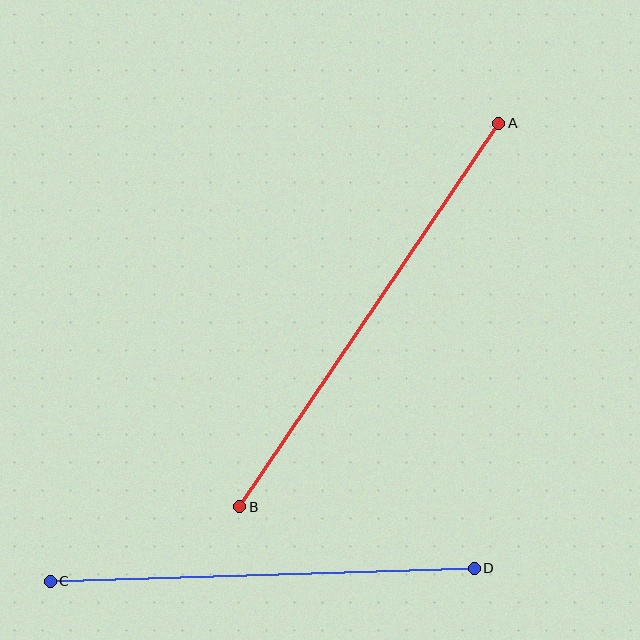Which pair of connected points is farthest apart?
Points A and B are farthest apart.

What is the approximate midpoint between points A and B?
The midpoint is at approximately (369, 315) pixels.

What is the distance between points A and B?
The distance is approximately 463 pixels.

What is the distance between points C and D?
The distance is approximately 425 pixels.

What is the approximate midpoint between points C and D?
The midpoint is at approximately (262, 575) pixels.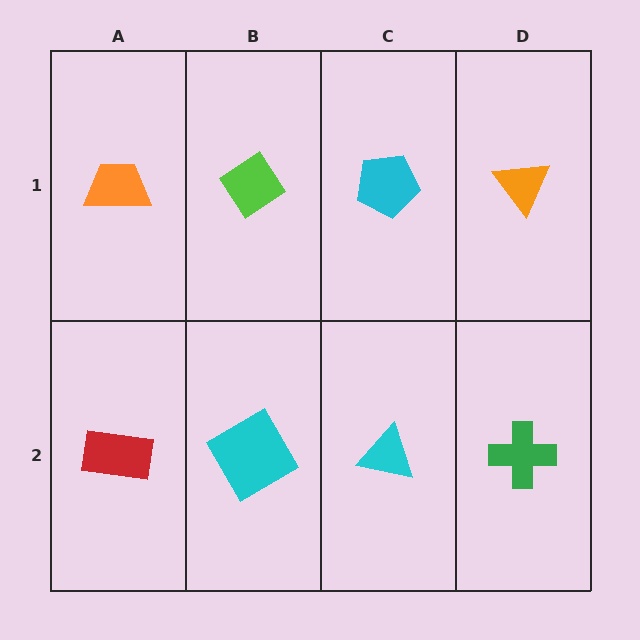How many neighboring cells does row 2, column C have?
3.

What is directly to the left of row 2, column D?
A cyan triangle.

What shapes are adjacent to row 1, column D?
A green cross (row 2, column D), a cyan pentagon (row 1, column C).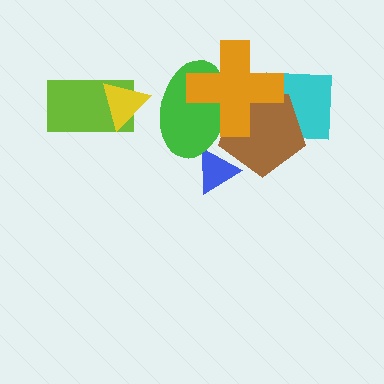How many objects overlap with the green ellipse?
4 objects overlap with the green ellipse.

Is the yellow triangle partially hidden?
Yes, it is partially covered by another shape.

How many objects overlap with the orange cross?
3 objects overlap with the orange cross.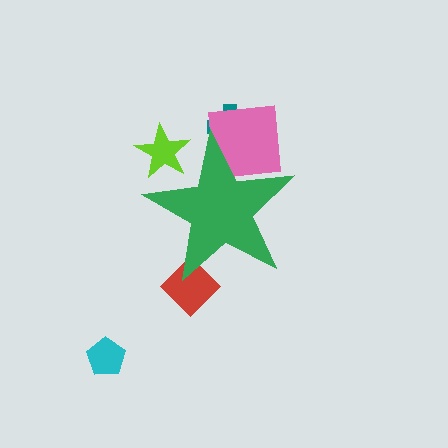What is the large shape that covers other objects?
A green star.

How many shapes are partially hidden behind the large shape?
4 shapes are partially hidden.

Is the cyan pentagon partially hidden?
No, the cyan pentagon is fully visible.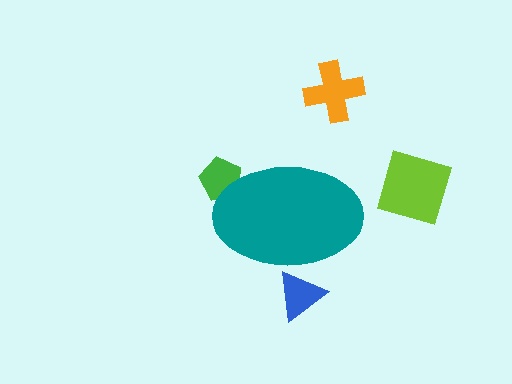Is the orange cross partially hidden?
No, the orange cross is fully visible.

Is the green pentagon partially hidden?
Yes, the green pentagon is partially hidden behind the teal ellipse.